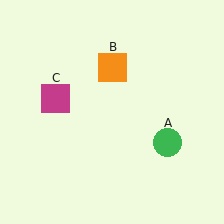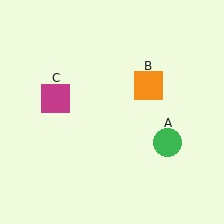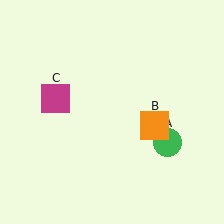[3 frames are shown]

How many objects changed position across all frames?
1 object changed position: orange square (object B).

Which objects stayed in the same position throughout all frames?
Green circle (object A) and magenta square (object C) remained stationary.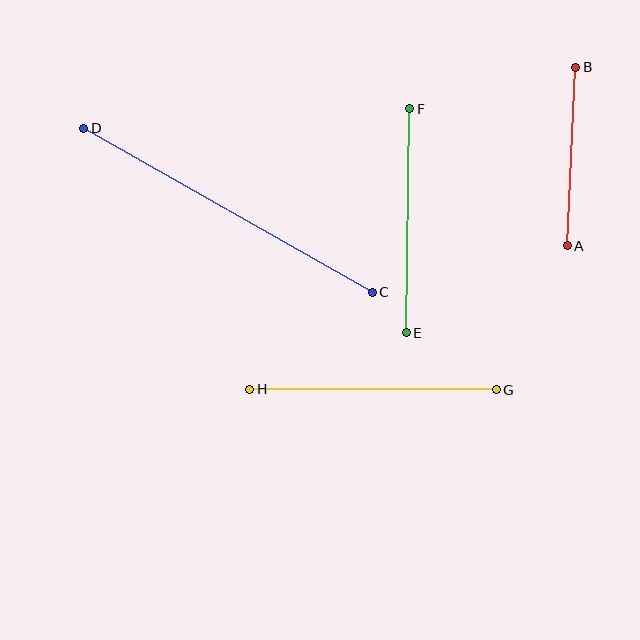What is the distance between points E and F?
The distance is approximately 224 pixels.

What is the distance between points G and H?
The distance is approximately 246 pixels.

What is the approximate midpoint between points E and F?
The midpoint is at approximately (408, 221) pixels.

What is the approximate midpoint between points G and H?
The midpoint is at approximately (373, 390) pixels.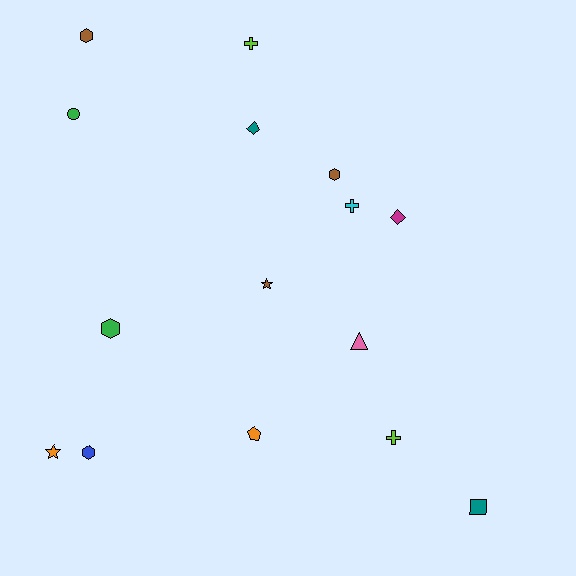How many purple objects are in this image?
There are no purple objects.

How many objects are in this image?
There are 15 objects.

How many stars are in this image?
There are 2 stars.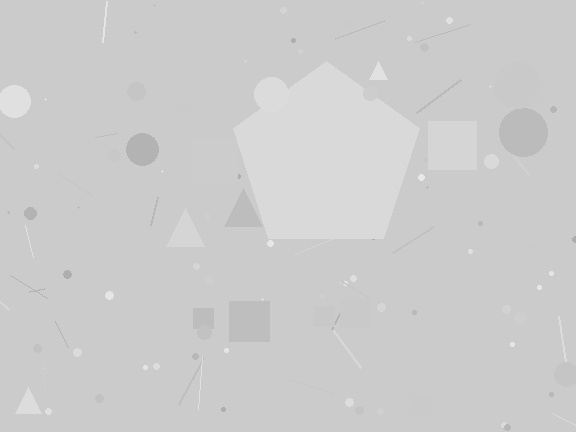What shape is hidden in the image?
A pentagon is hidden in the image.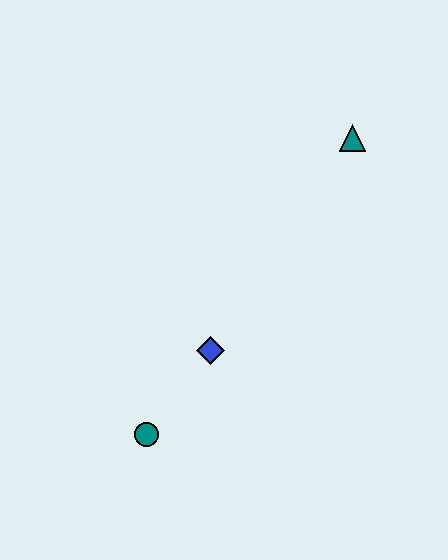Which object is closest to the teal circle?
The blue diamond is closest to the teal circle.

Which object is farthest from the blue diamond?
The teal triangle is farthest from the blue diamond.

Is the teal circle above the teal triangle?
No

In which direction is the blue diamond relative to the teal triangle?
The blue diamond is below the teal triangle.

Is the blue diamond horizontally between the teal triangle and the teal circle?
Yes